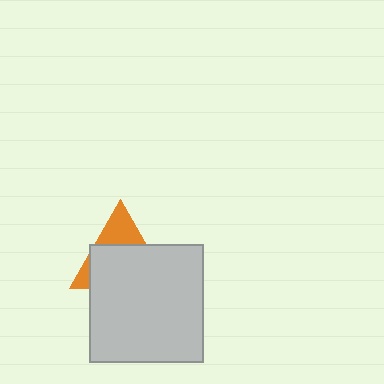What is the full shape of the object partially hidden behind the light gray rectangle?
The partially hidden object is an orange triangle.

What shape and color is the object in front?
The object in front is a light gray rectangle.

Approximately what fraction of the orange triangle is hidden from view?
Roughly 68% of the orange triangle is hidden behind the light gray rectangle.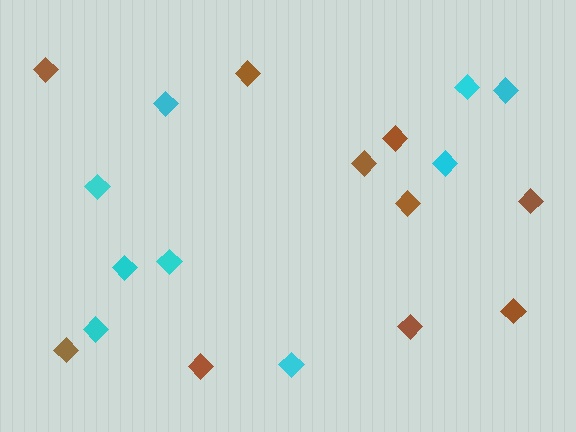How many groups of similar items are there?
There are 2 groups: one group of cyan diamonds (9) and one group of brown diamonds (10).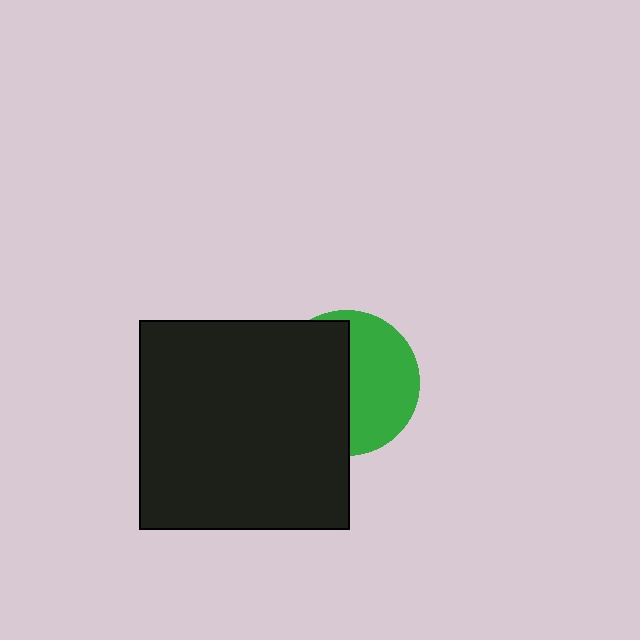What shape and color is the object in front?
The object in front is a black square.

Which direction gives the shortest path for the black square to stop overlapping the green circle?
Moving left gives the shortest separation.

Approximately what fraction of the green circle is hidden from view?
Roughly 51% of the green circle is hidden behind the black square.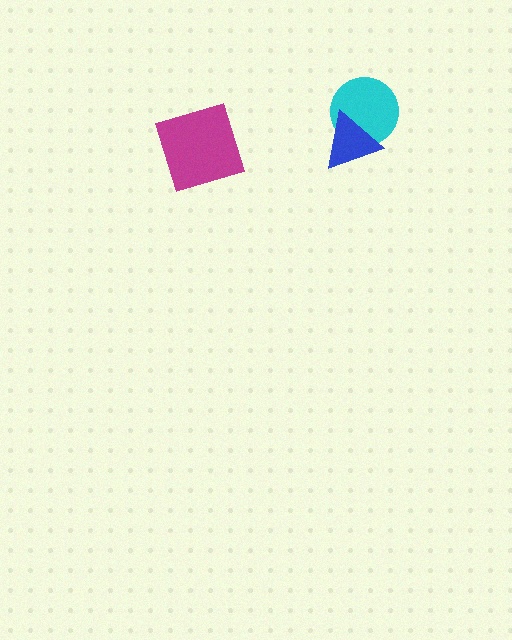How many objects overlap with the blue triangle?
1 object overlaps with the blue triangle.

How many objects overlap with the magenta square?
0 objects overlap with the magenta square.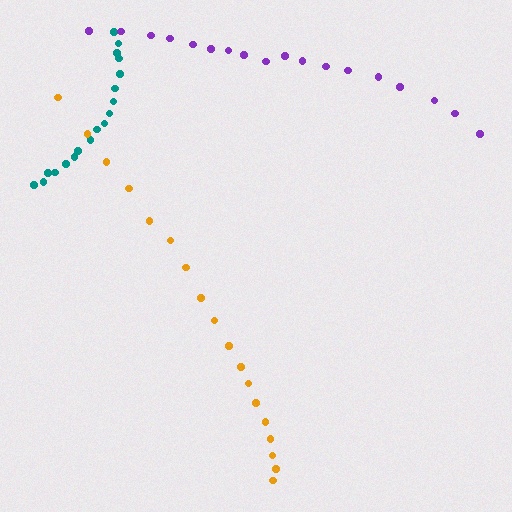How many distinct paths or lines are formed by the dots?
There are 3 distinct paths.